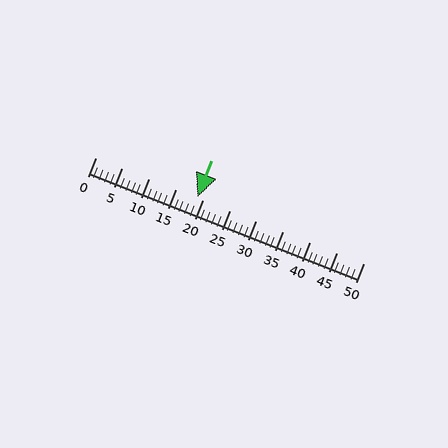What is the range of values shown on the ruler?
The ruler shows values from 0 to 50.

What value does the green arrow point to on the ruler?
The green arrow points to approximately 19.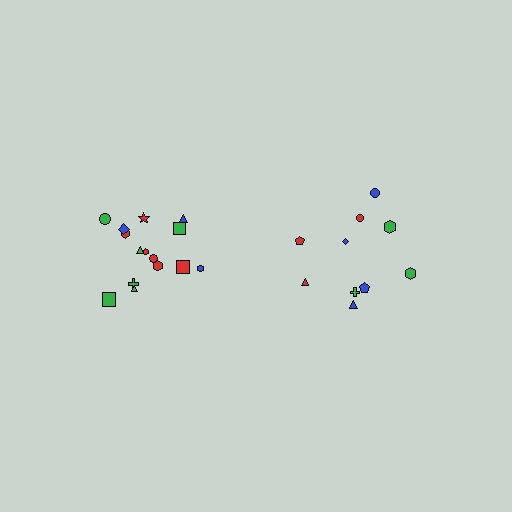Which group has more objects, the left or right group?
The left group.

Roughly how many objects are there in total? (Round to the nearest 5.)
Roughly 25 objects in total.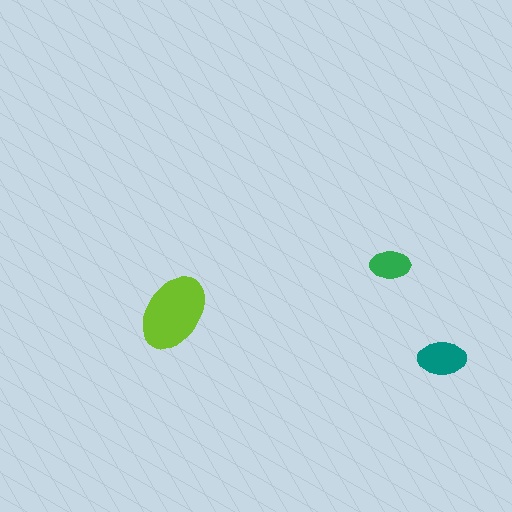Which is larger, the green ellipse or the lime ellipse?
The lime one.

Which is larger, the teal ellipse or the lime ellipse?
The lime one.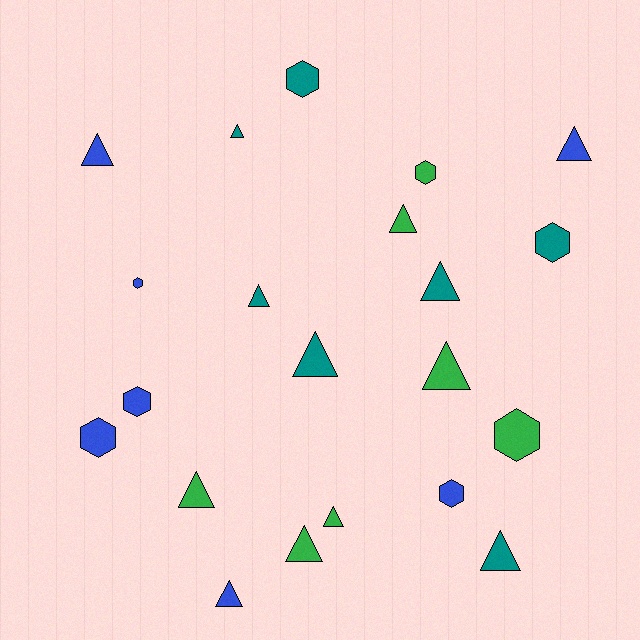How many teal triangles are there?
There are 5 teal triangles.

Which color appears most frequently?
Teal, with 7 objects.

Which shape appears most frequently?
Triangle, with 13 objects.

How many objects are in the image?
There are 21 objects.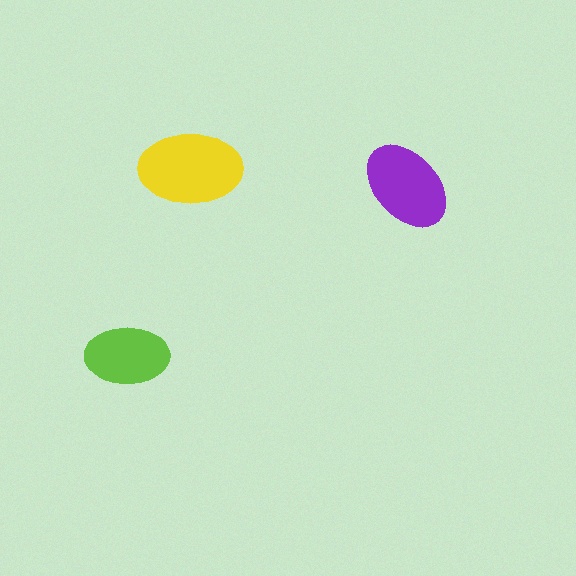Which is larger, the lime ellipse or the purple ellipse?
The purple one.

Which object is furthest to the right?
The purple ellipse is rightmost.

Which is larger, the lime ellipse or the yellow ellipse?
The yellow one.